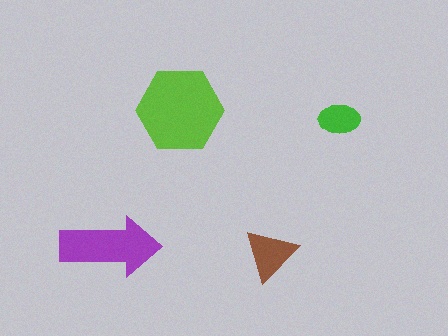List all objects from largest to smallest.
The lime hexagon, the purple arrow, the brown triangle, the green ellipse.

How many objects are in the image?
There are 4 objects in the image.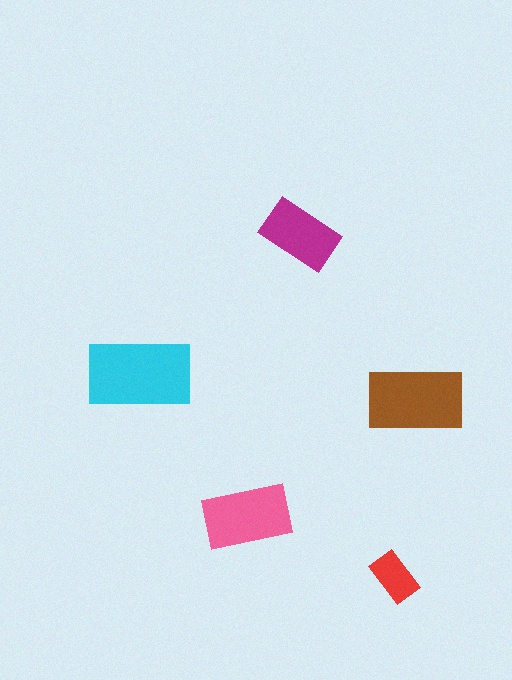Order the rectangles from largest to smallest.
the cyan one, the brown one, the pink one, the magenta one, the red one.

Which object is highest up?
The magenta rectangle is topmost.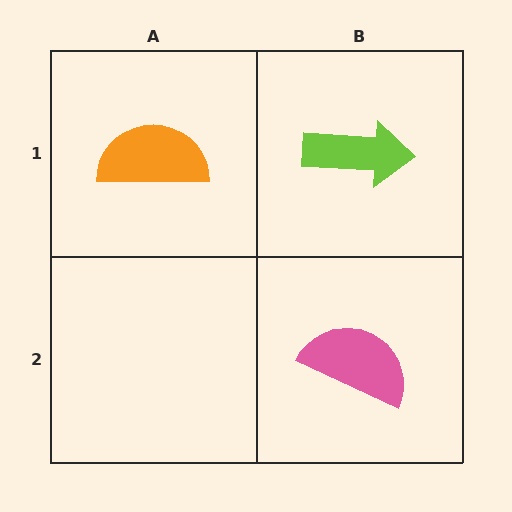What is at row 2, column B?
A pink semicircle.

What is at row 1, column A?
An orange semicircle.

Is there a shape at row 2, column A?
No, that cell is empty.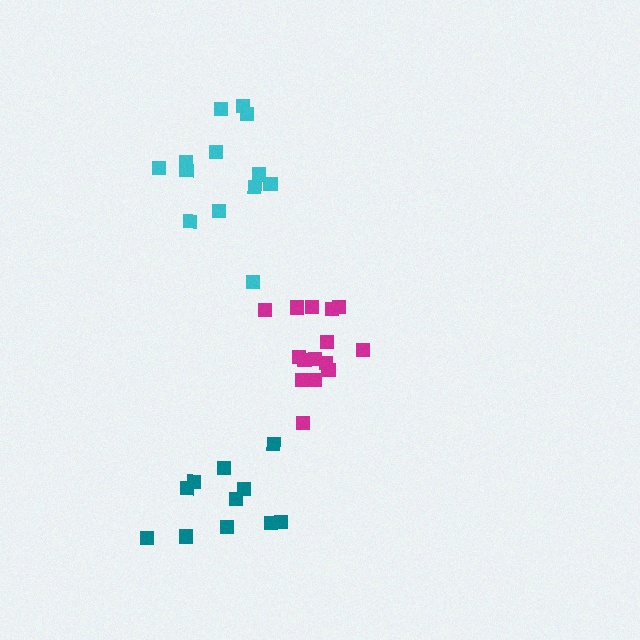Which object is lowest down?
The teal cluster is bottommost.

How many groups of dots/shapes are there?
There are 3 groups.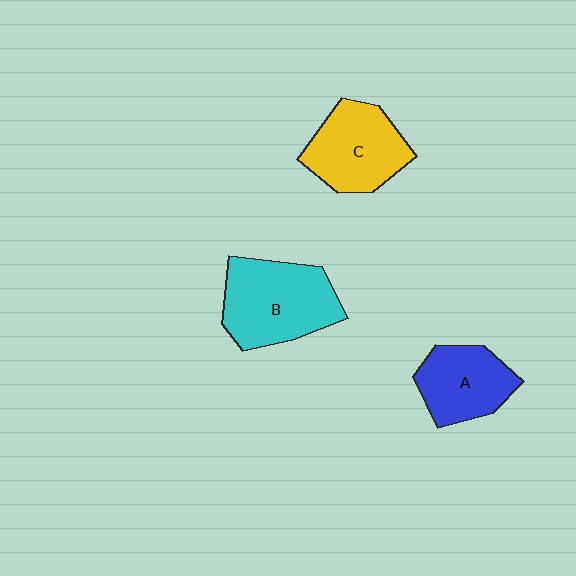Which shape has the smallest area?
Shape A (blue).